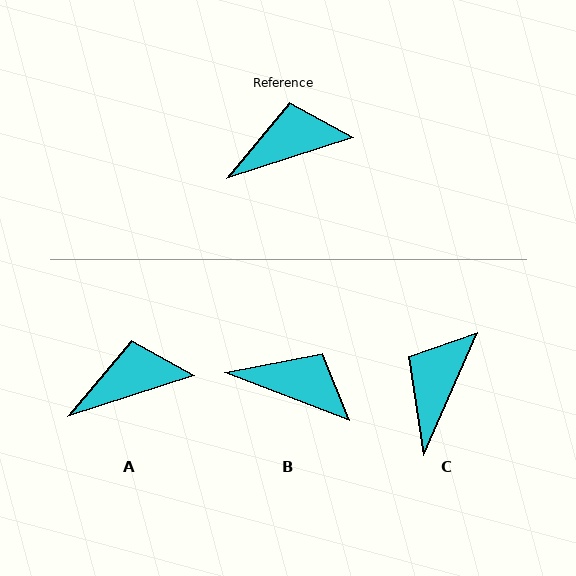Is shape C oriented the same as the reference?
No, it is off by about 49 degrees.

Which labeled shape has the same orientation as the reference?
A.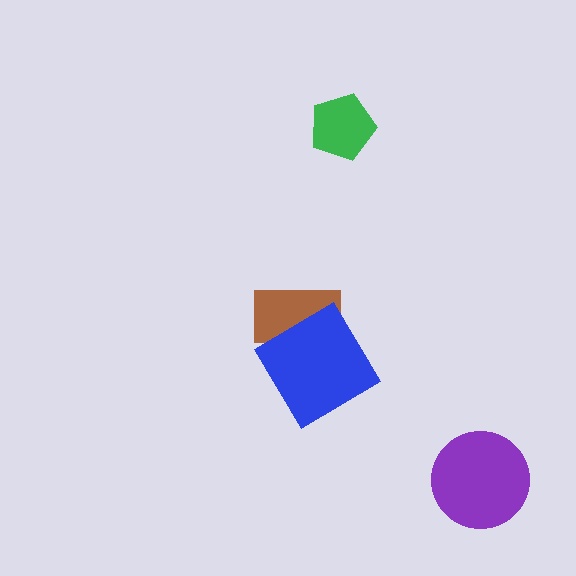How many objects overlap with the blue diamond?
1 object overlaps with the blue diamond.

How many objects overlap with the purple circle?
0 objects overlap with the purple circle.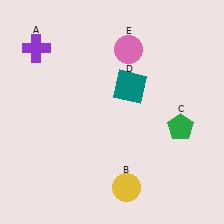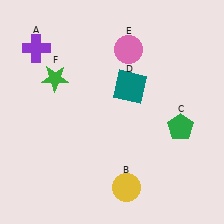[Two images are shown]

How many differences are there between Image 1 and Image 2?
There is 1 difference between the two images.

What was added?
A green star (F) was added in Image 2.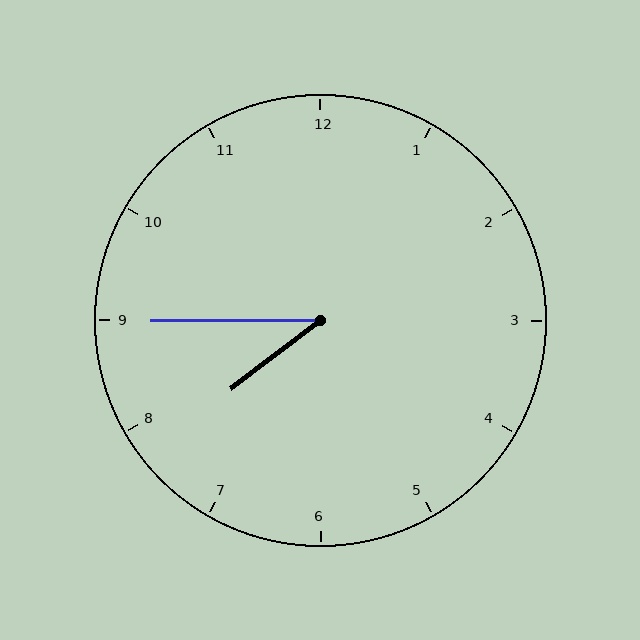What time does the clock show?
7:45.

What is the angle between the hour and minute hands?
Approximately 38 degrees.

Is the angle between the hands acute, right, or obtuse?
It is acute.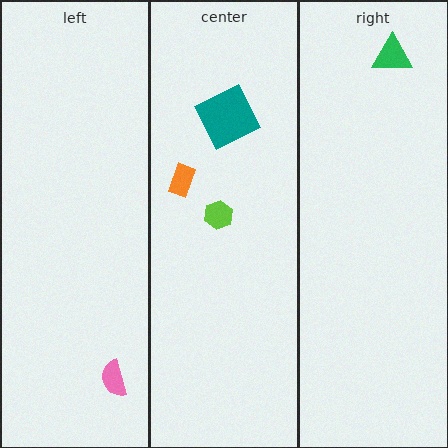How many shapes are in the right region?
1.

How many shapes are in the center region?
3.